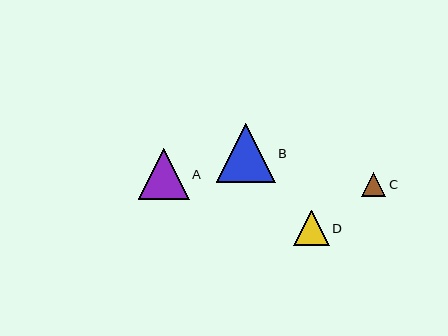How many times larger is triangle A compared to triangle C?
Triangle A is approximately 2.1 times the size of triangle C.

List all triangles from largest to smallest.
From largest to smallest: B, A, D, C.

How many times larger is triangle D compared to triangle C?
Triangle D is approximately 1.5 times the size of triangle C.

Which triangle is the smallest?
Triangle C is the smallest with a size of approximately 25 pixels.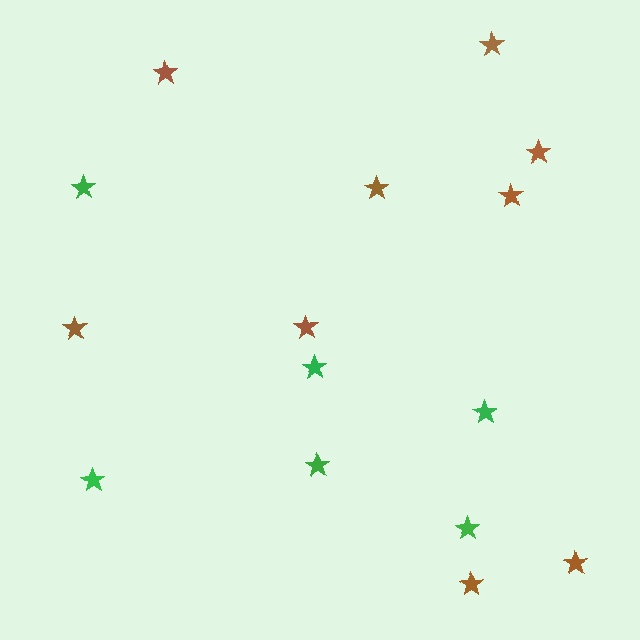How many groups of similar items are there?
There are 2 groups: one group of brown stars (9) and one group of green stars (6).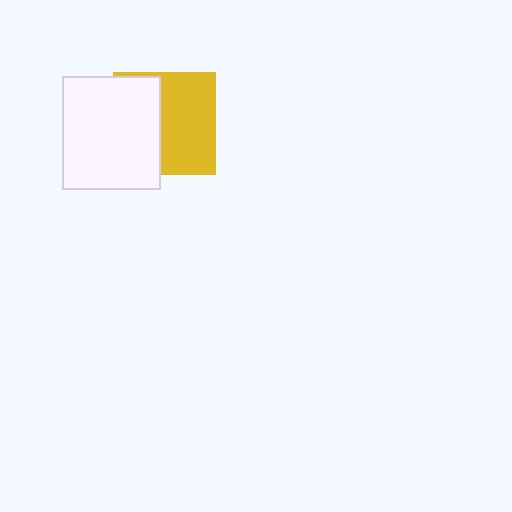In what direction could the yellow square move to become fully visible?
The yellow square could move right. That would shift it out from behind the white rectangle entirely.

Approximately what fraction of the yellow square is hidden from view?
Roughly 45% of the yellow square is hidden behind the white rectangle.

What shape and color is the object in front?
The object in front is a white rectangle.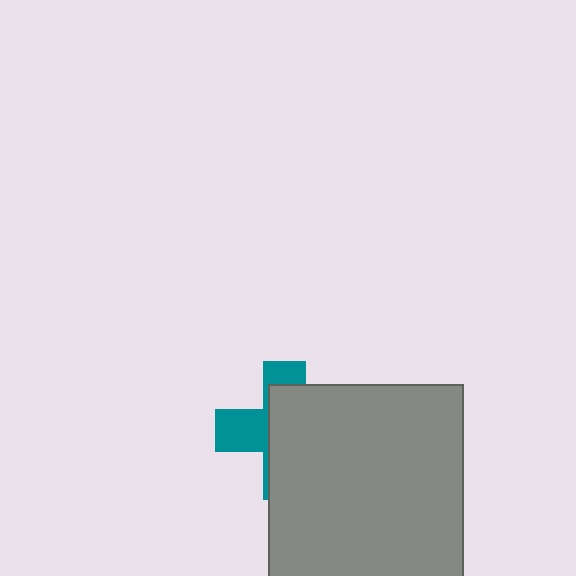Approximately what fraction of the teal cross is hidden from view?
Roughly 65% of the teal cross is hidden behind the gray rectangle.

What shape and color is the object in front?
The object in front is a gray rectangle.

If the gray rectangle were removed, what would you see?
You would see the complete teal cross.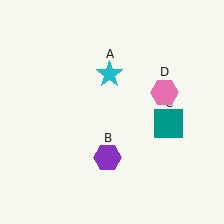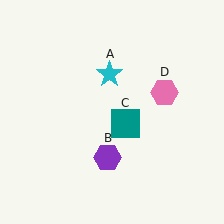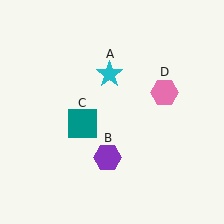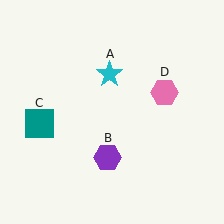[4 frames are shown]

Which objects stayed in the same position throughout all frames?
Cyan star (object A) and purple hexagon (object B) and pink hexagon (object D) remained stationary.